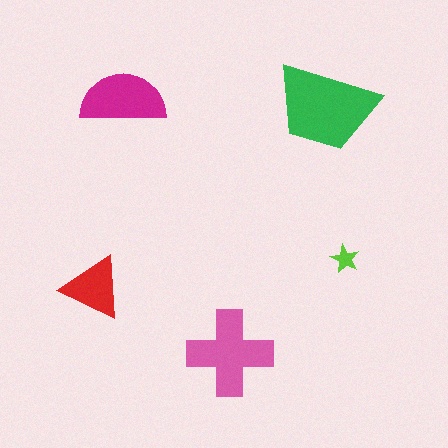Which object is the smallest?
The lime star.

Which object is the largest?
The green trapezoid.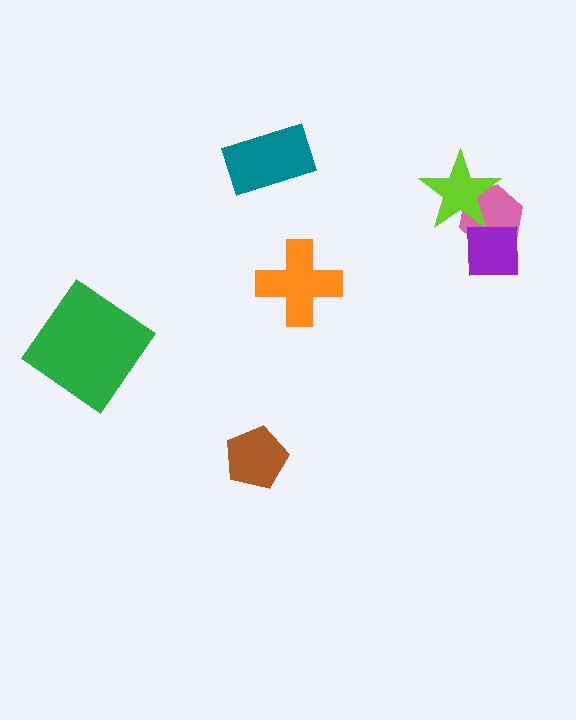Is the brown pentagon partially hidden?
No, no other shape covers it.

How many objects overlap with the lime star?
2 objects overlap with the lime star.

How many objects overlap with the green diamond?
0 objects overlap with the green diamond.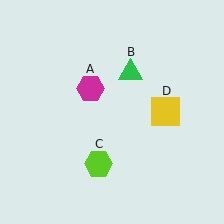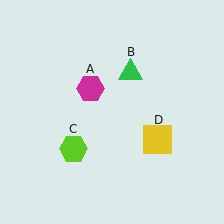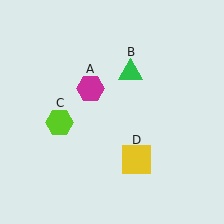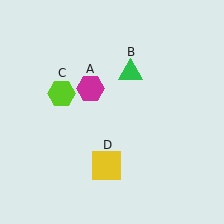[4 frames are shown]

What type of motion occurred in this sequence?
The lime hexagon (object C), yellow square (object D) rotated clockwise around the center of the scene.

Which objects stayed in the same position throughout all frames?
Magenta hexagon (object A) and green triangle (object B) remained stationary.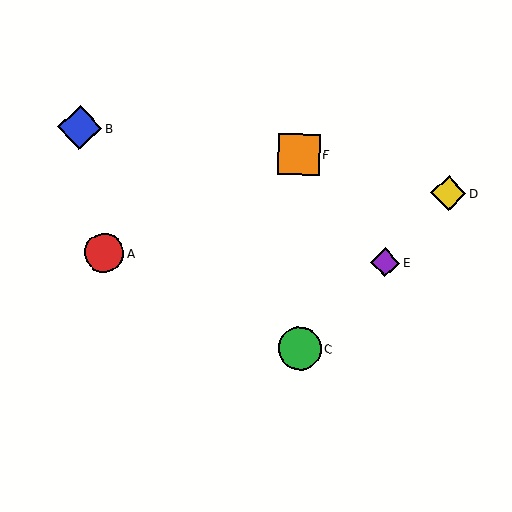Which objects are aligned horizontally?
Objects A, E are aligned horizontally.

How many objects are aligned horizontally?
2 objects (A, E) are aligned horizontally.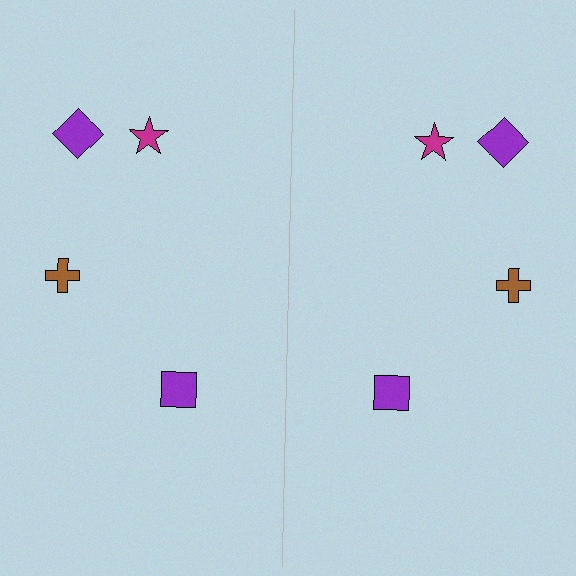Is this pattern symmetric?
Yes, this pattern has bilateral (reflection) symmetry.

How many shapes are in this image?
There are 8 shapes in this image.